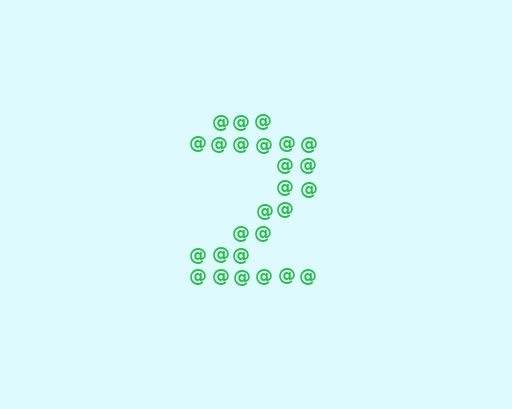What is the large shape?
The large shape is the digit 2.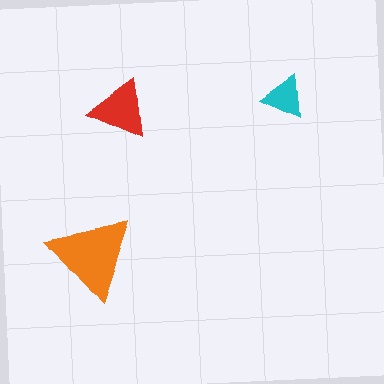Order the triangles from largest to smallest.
the orange one, the red one, the cyan one.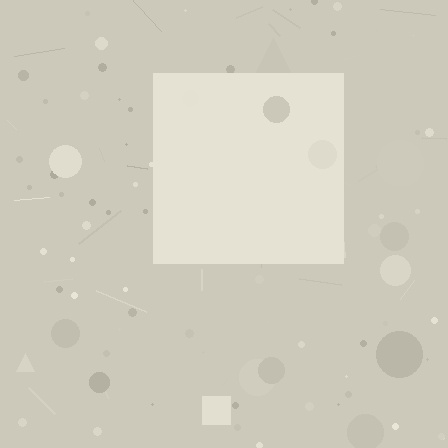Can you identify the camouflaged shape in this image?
The camouflaged shape is a square.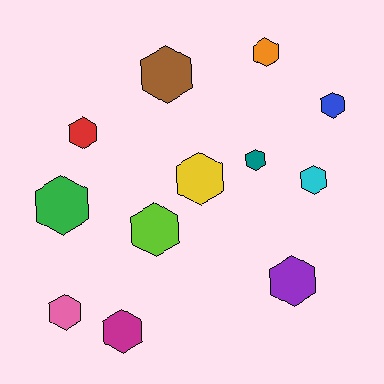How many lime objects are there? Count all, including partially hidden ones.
There is 1 lime object.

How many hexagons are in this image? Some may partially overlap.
There are 12 hexagons.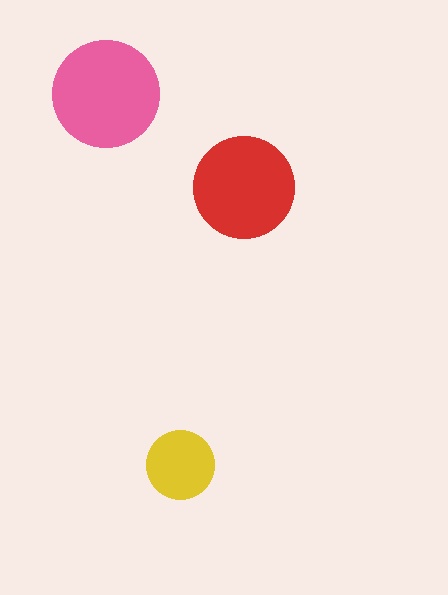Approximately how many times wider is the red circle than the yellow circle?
About 1.5 times wider.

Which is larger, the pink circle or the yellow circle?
The pink one.